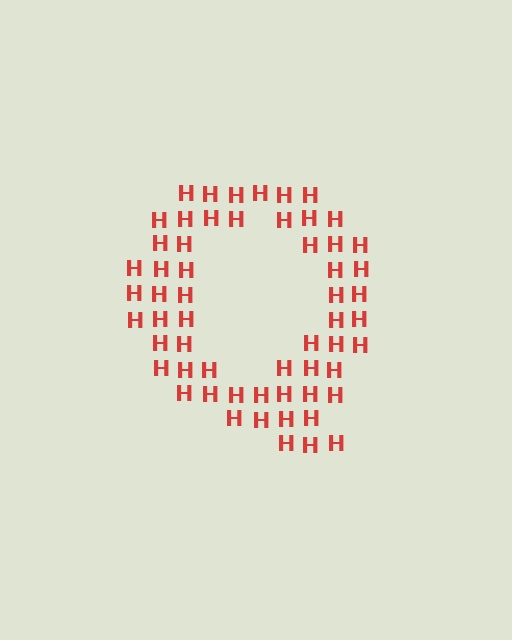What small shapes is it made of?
It is made of small letter H's.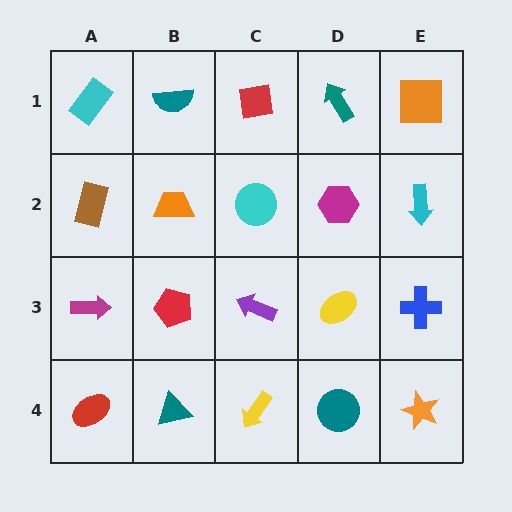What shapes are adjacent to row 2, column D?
A teal arrow (row 1, column D), a yellow ellipse (row 3, column D), a cyan circle (row 2, column C), a cyan arrow (row 2, column E).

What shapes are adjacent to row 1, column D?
A magenta hexagon (row 2, column D), a red square (row 1, column C), an orange square (row 1, column E).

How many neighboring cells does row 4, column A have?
2.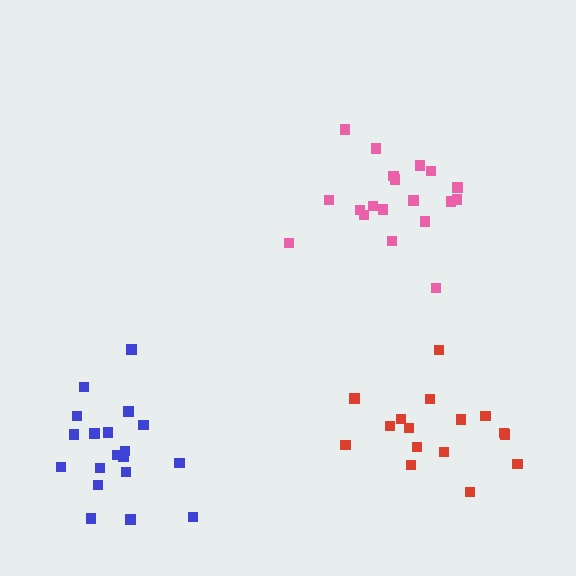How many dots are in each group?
Group 1: 19 dots, Group 2: 19 dots, Group 3: 16 dots (54 total).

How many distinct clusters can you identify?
There are 3 distinct clusters.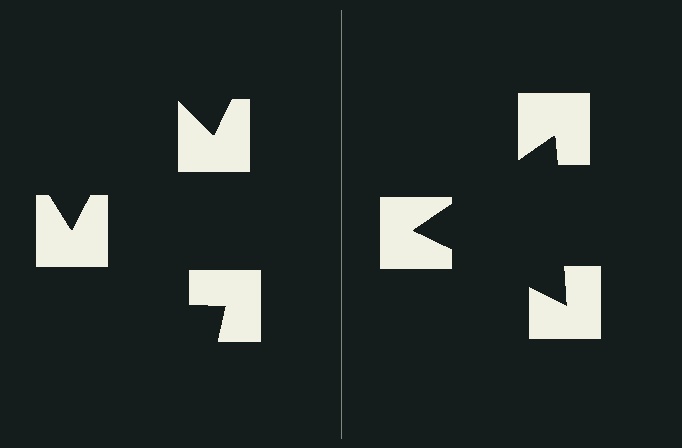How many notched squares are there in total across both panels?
6 — 3 on each side.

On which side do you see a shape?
An illusory triangle appears on the right side. On the left side the wedge cuts are rotated, so no coherent shape forms.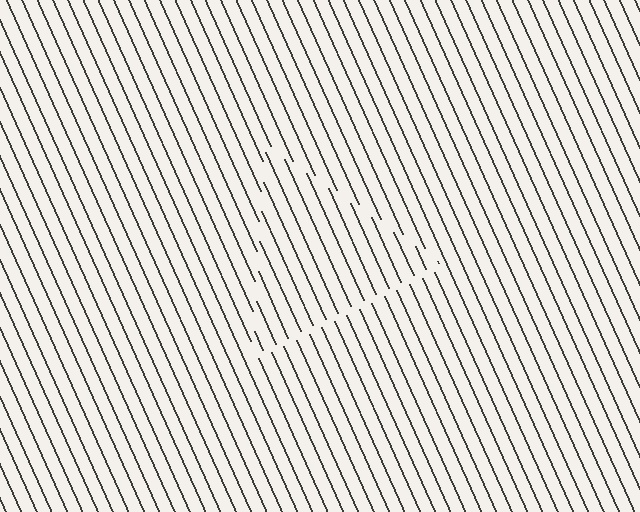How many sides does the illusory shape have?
3 sides — the line-ends trace a triangle.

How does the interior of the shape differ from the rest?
The interior of the shape contains the same grating, shifted by half a period — the contour is defined by the phase discontinuity where line-ends from the inner and outer gratings abut.